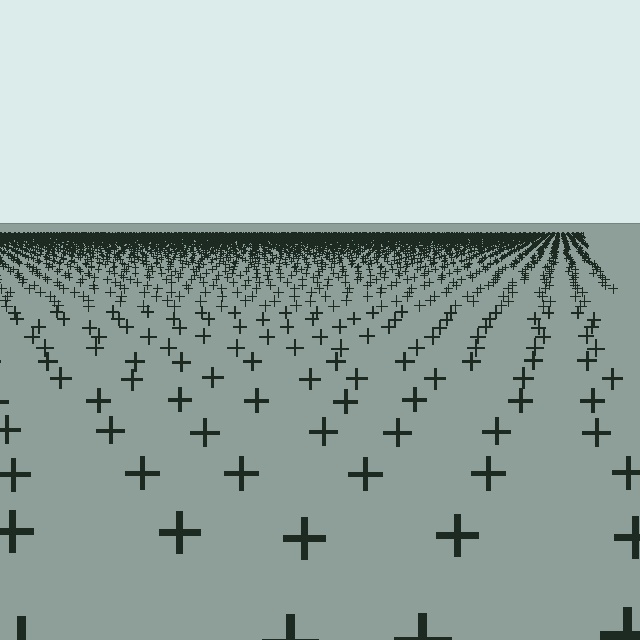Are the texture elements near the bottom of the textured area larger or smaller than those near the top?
Larger. Near the bottom, elements are closer to the viewer and appear at a bigger on-screen size.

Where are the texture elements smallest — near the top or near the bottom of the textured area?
Near the top.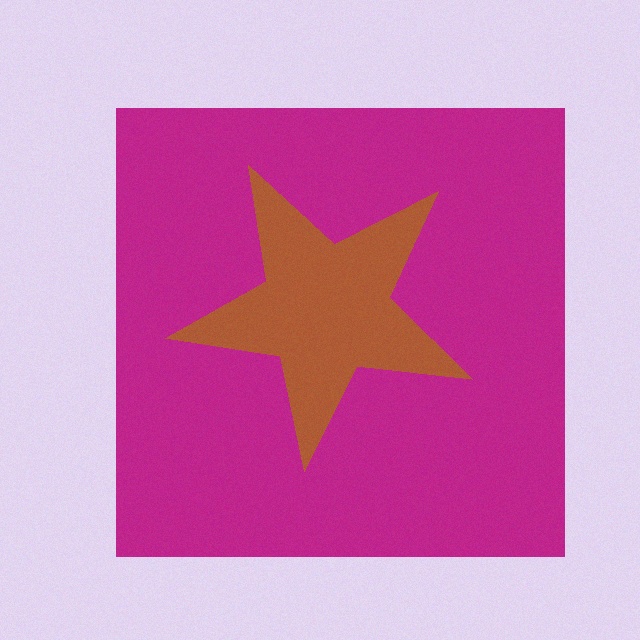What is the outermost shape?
The magenta square.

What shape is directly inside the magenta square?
The brown star.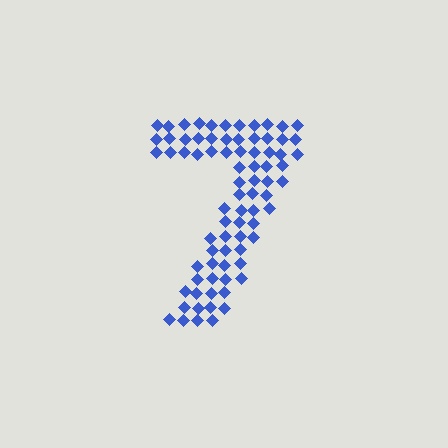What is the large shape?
The large shape is the digit 7.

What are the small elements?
The small elements are diamonds.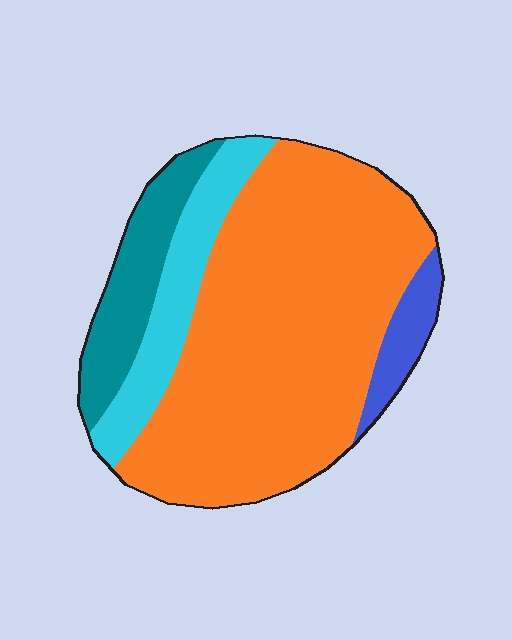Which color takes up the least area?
Blue, at roughly 5%.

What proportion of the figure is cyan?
Cyan takes up less than a sixth of the figure.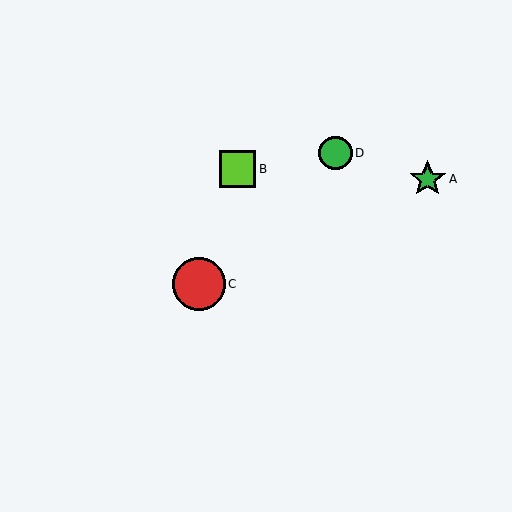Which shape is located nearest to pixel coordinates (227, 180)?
The lime square (labeled B) at (238, 169) is nearest to that location.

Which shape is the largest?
The red circle (labeled C) is the largest.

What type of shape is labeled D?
Shape D is a green circle.